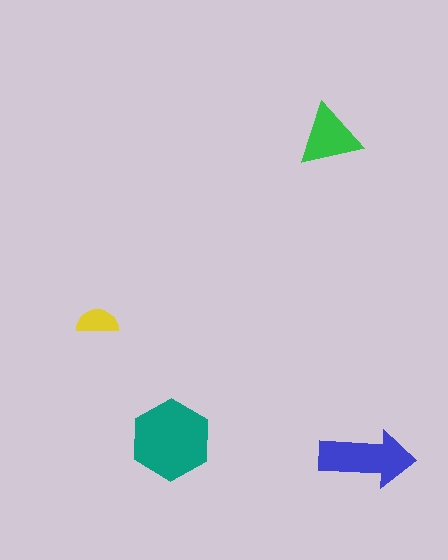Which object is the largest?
The teal hexagon.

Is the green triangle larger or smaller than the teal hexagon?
Smaller.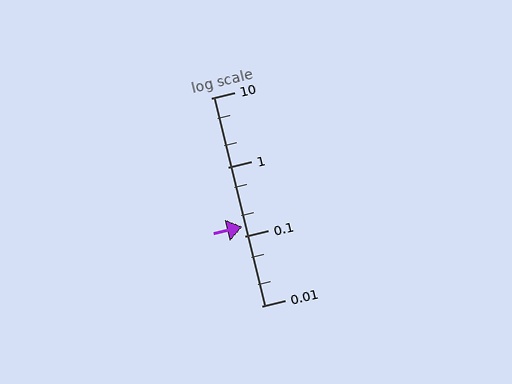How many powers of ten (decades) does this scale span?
The scale spans 3 decades, from 0.01 to 10.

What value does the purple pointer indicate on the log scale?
The pointer indicates approximately 0.14.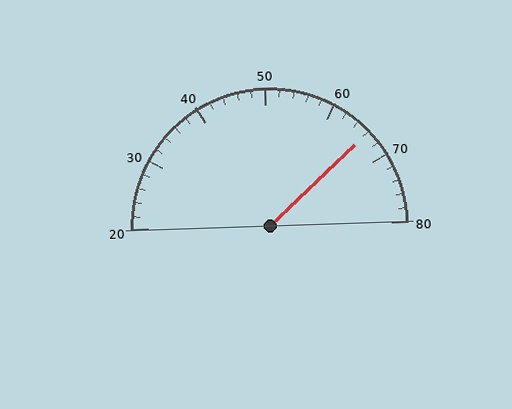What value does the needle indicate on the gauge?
The needle indicates approximately 66.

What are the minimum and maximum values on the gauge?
The gauge ranges from 20 to 80.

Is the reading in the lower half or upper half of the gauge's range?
The reading is in the upper half of the range (20 to 80).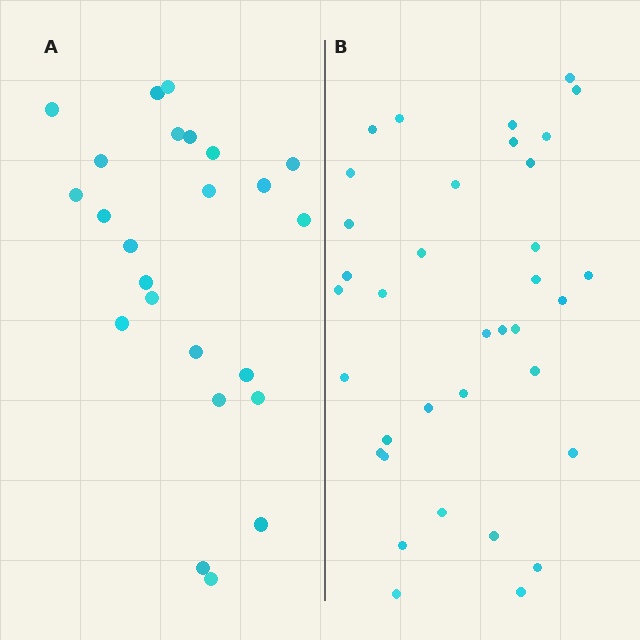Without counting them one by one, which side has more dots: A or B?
Region B (the right region) has more dots.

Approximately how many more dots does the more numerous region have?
Region B has roughly 12 or so more dots than region A.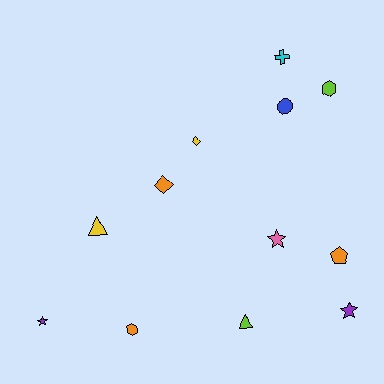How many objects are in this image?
There are 12 objects.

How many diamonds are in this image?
There are 2 diamonds.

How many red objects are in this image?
There are no red objects.